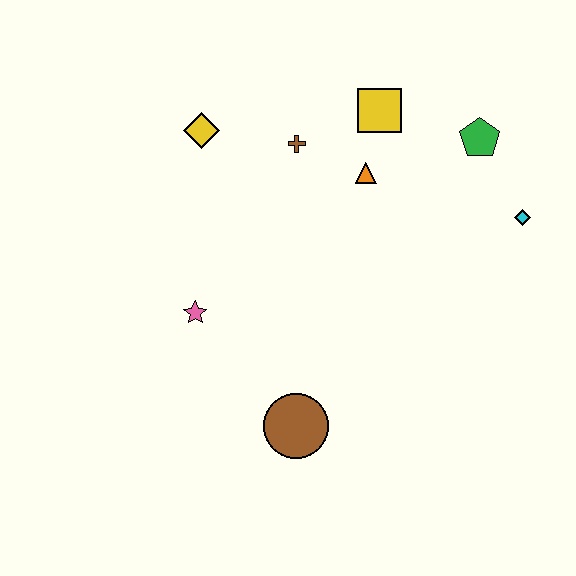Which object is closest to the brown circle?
The pink star is closest to the brown circle.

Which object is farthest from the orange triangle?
The brown circle is farthest from the orange triangle.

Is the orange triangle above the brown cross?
No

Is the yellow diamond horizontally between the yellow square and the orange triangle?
No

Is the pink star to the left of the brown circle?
Yes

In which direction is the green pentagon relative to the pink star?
The green pentagon is to the right of the pink star.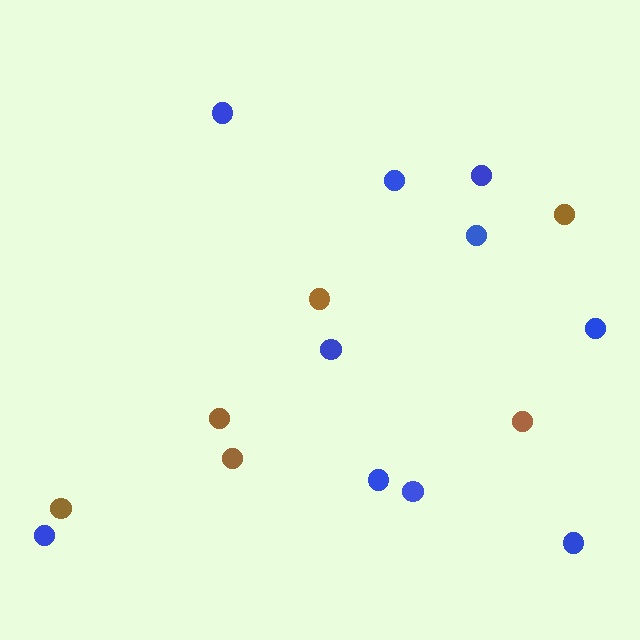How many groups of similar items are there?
There are 2 groups: one group of blue circles (10) and one group of brown circles (6).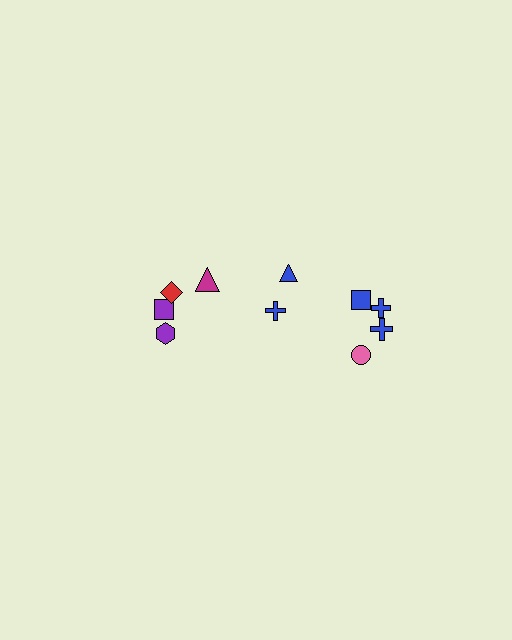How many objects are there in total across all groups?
There are 10 objects.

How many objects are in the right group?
There are 6 objects.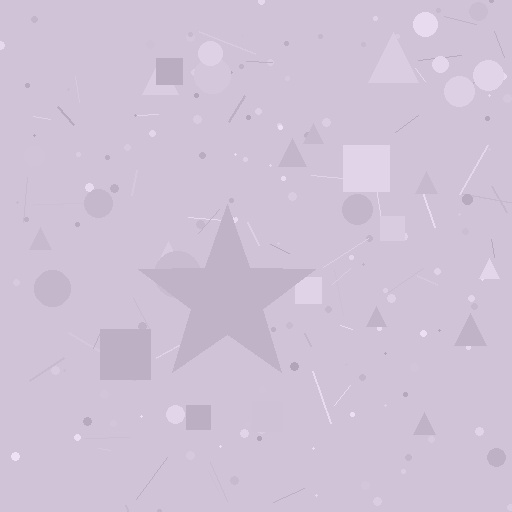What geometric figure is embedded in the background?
A star is embedded in the background.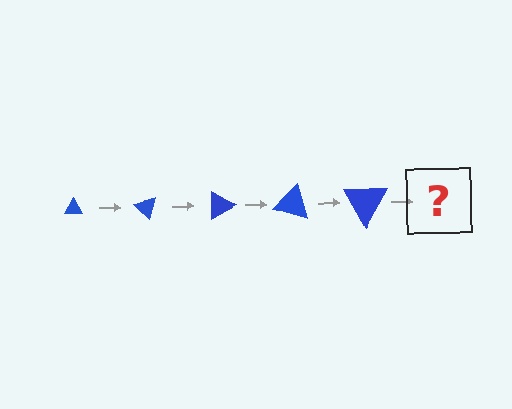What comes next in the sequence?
The next element should be a triangle, larger than the previous one and rotated 225 degrees from the start.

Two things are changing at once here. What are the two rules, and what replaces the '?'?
The two rules are that the triangle grows larger each step and it rotates 45 degrees each step. The '?' should be a triangle, larger than the previous one and rotated 225 degrees from the start.